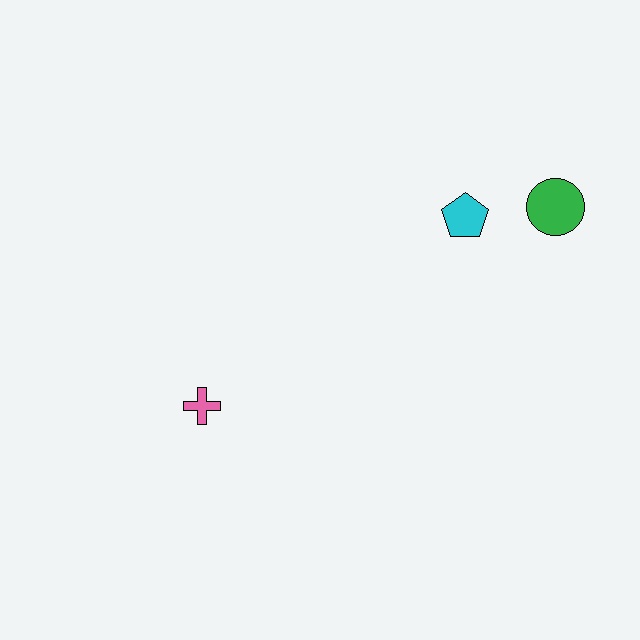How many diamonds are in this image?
There are no diamonds.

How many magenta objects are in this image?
There are no magenta objects.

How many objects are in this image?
There are 3 objects.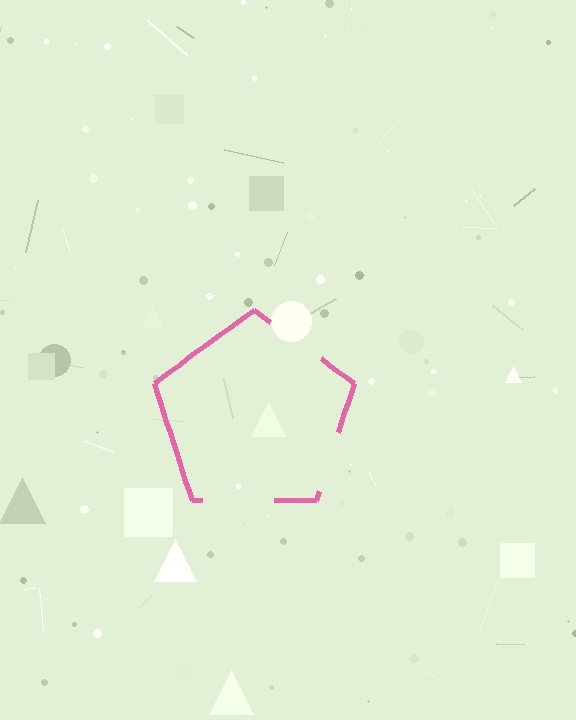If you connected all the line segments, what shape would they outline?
They would outline a pentagon.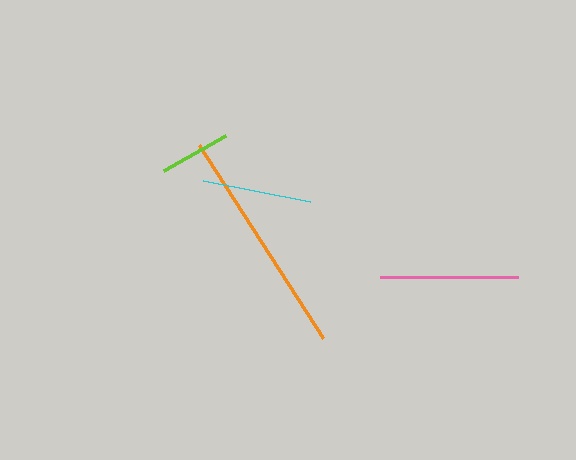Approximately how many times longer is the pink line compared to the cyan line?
The pink line is approximately 1.3 times the length of the cyan line.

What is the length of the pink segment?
The pink segment is approximately 137 pixels long.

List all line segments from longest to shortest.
From longest to shortest: orange, pink, cyan, lime.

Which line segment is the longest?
The orange line is the longest at approximately 229 pixels.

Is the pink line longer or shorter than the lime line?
The pink line is longer than the lime line.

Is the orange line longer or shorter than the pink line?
The orange line is longer than the pink line.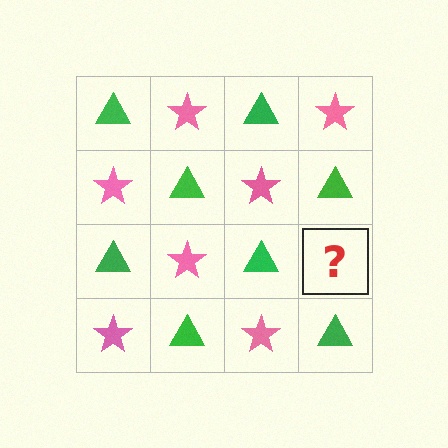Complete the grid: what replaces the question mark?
The question mark should be replaced with a pink star.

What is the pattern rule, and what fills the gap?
The rule is that it alternates green triangle and pink star in a checkerboard pattern. The gap should be filled with a pink star.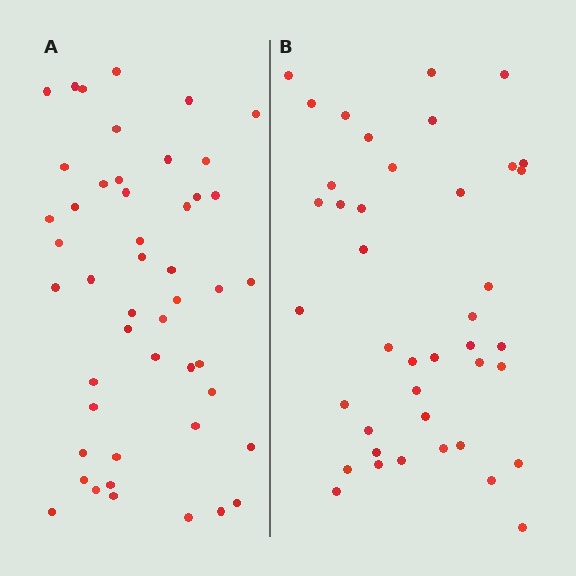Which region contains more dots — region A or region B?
Region A (the left region) has more dots.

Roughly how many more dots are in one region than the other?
Region A has roughly 8 or so more dots than region B.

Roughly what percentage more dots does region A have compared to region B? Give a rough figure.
About 15% more.